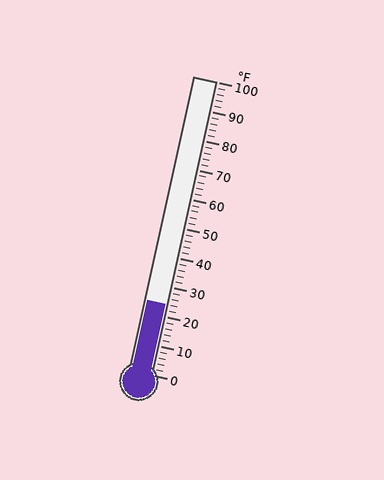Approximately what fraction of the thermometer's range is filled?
The thermometer is filled to approximately 25% of its range.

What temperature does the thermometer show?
The thermometer shows approximately 24°F.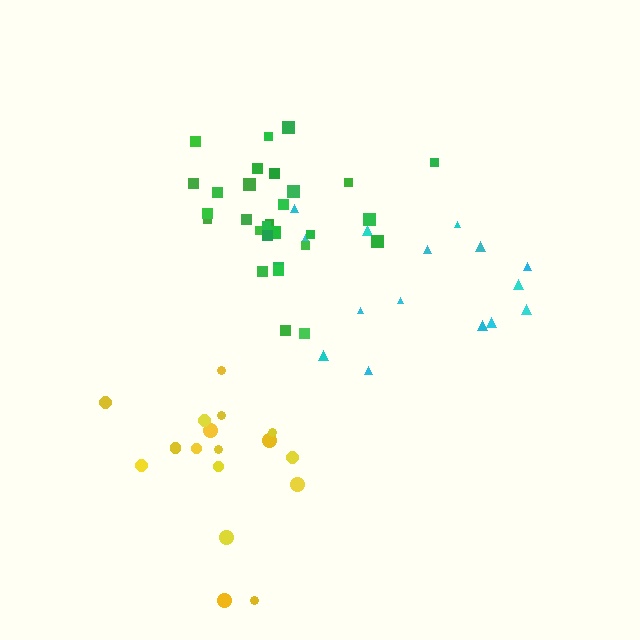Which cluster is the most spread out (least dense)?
Cyan.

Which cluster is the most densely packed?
Yellow.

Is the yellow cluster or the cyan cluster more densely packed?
Yellow.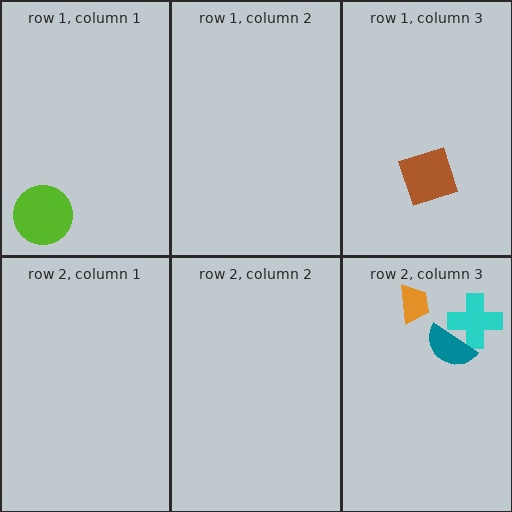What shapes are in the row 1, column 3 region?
The brown square.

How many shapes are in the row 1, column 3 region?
1.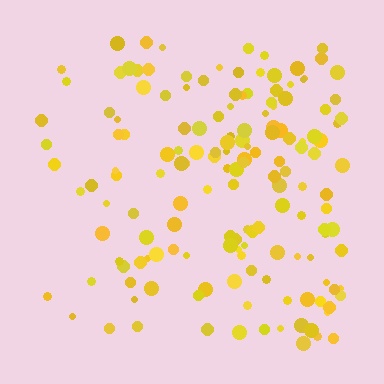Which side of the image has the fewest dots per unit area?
The left.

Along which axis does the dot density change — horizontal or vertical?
Horizontal.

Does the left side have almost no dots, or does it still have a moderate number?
Still a moderate number, just noticeably fewer than the right.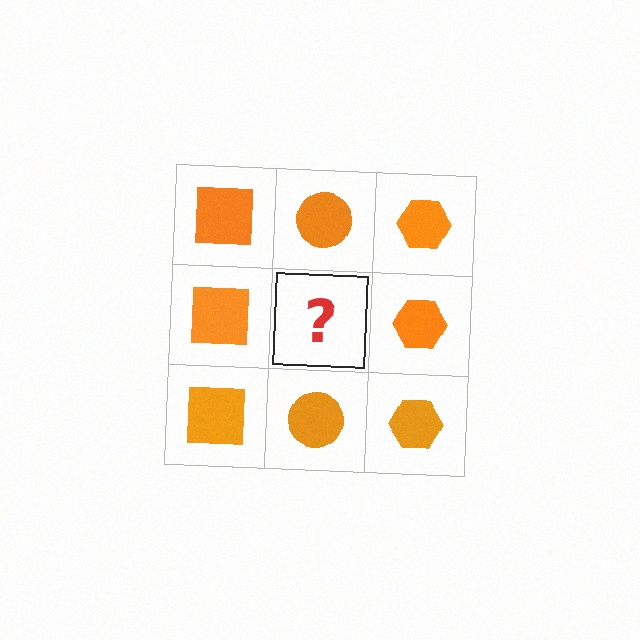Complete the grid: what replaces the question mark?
The question mark should be replaced with an orange circle.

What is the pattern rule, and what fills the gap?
The rule is that each column has a consistent shape. The gap should be filled with an orange circle.